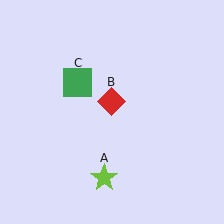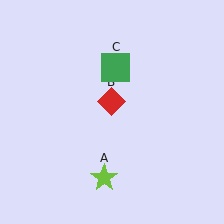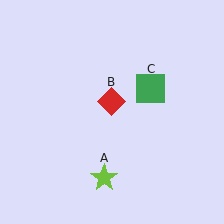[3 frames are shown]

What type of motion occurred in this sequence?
The green square (object C) rotated clockwise around the center of the scene.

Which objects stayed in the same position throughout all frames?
Lime star (object A) and red diamond (object B) remained stationary.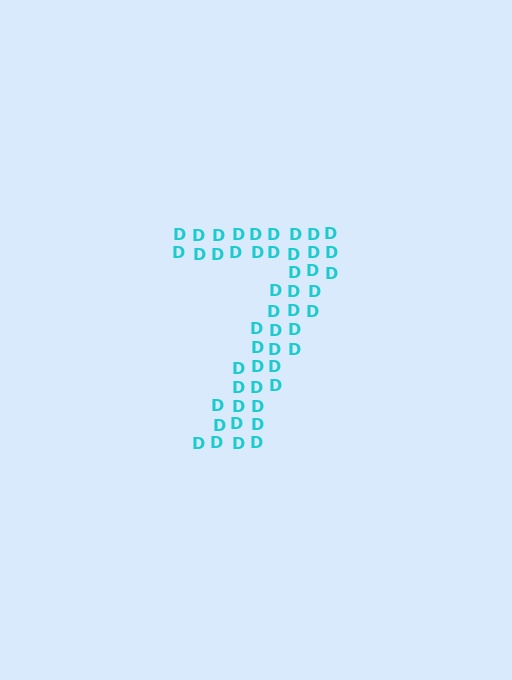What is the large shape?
The large shape is the digit 7.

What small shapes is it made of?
It is made of small letter D's.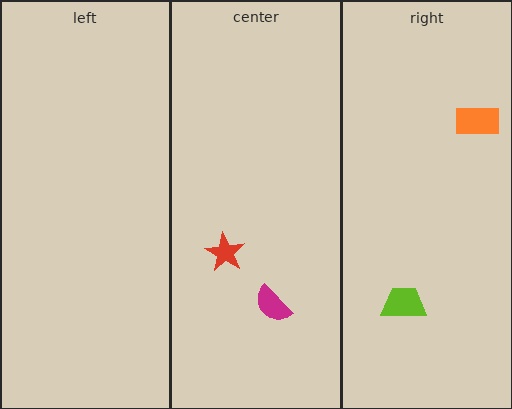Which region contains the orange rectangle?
The right region.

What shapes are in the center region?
The red star, the magenta semicircle.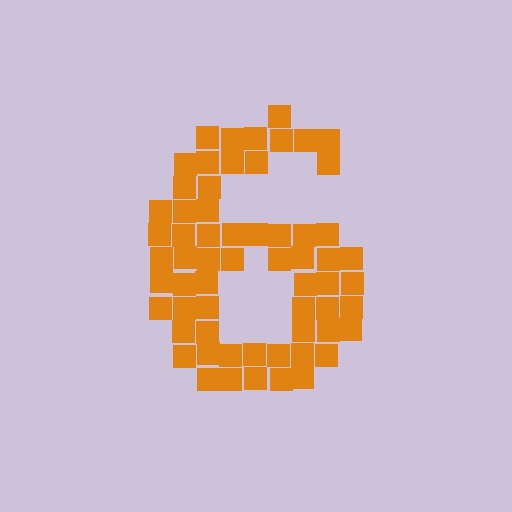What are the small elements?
The small elements are squares.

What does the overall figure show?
The overall figure shows the digit 6.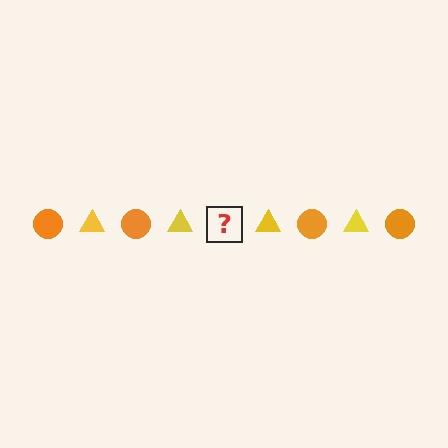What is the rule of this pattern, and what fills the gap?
The rule is that the pattern alternates between orange circle and yellow triangle. The gap should be filled with an orange circle.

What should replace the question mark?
The question mark should be replaced with an orange circle.